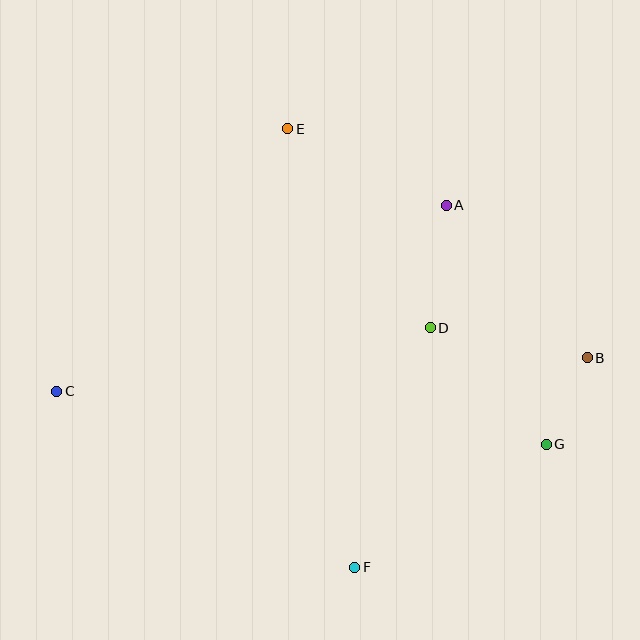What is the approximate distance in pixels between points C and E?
The distance between C and E is approximately 350 pixels.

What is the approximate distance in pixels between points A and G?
The distance between A and G is approximately 259 pixels.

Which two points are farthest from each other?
Points B and C are farthest from each other.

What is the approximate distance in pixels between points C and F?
The distance between C and F is approximately 346 pixels.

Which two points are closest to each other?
Points B and G are closest to each other.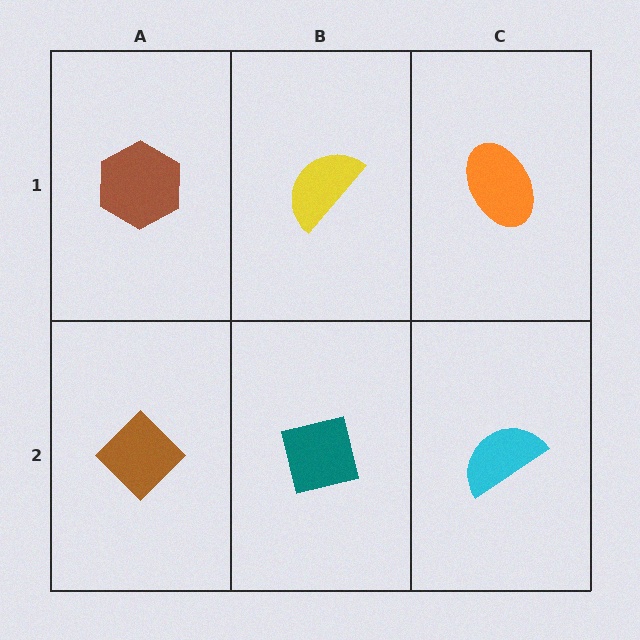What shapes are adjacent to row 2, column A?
A brown hexagon (row 1, column A), a teal square (row 2, column B).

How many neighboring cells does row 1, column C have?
2.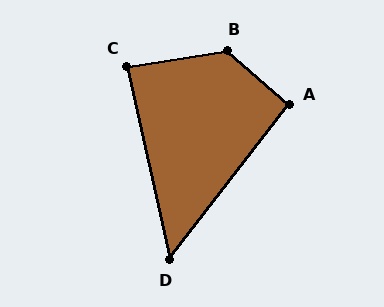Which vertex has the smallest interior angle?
D, at approximately 50 degrees.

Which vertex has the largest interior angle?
B, at approximately 130 degrees.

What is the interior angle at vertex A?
Approximately 94 degrees (approximately right).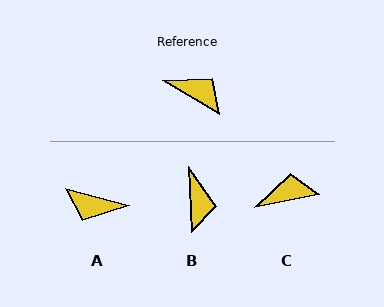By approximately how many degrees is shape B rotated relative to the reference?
Approximately 57 degrees clockwise.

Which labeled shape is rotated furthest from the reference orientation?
A, about 165 degrees away.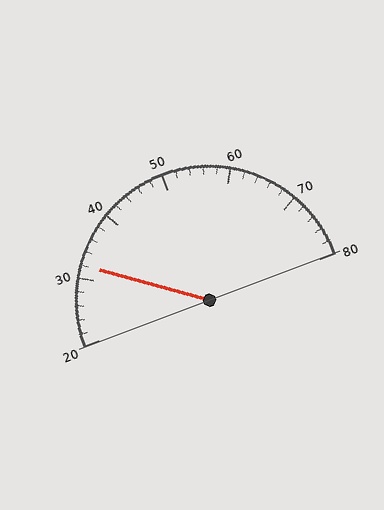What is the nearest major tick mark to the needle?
The nearest major tick mark is 30.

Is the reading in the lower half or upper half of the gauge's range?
The reading is in the lower half of the range (20 to 80).